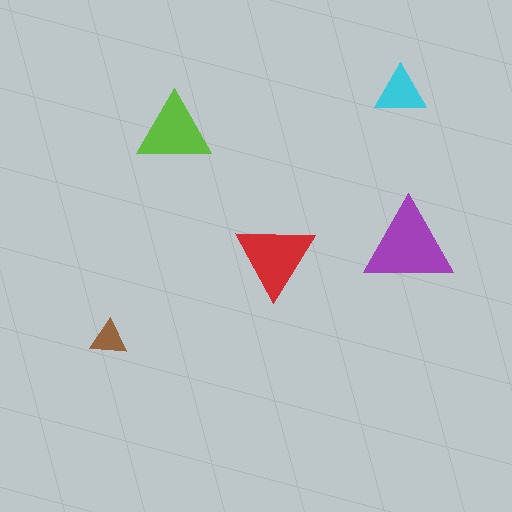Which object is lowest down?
The brown triangle is bottommost.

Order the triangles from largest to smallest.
the purple one, the red one, the lime one, the cyan one, the brown one.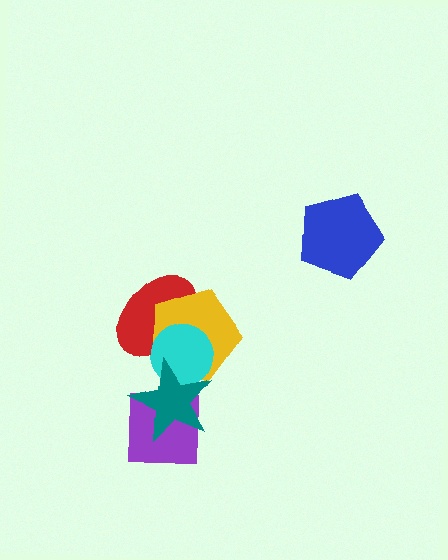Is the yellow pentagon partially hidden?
Yes, it is partially covered by another shape.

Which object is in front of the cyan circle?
The teal star is in front of the cyan circle.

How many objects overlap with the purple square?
1 object overlaps with the purple square.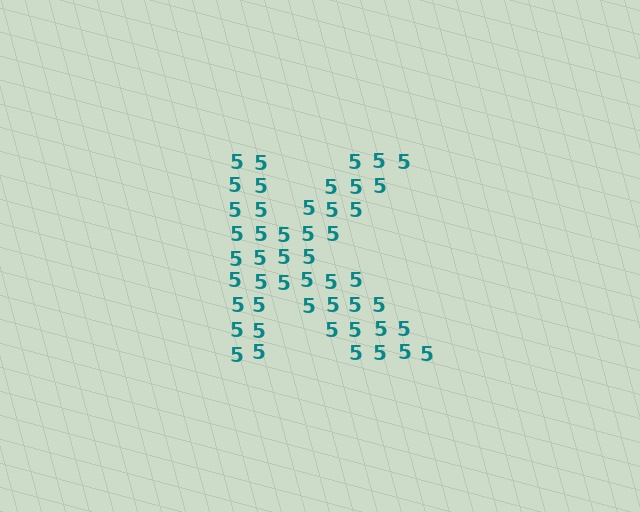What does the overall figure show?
The overall figure shows the letter K.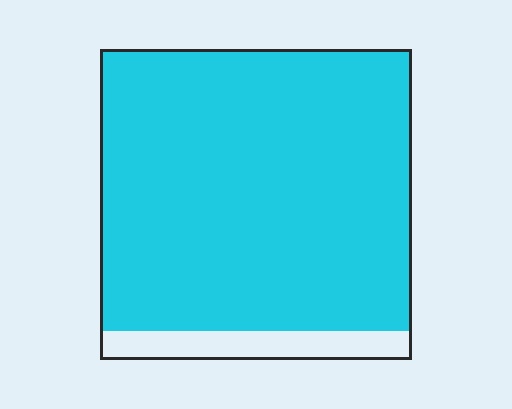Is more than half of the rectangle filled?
Yes.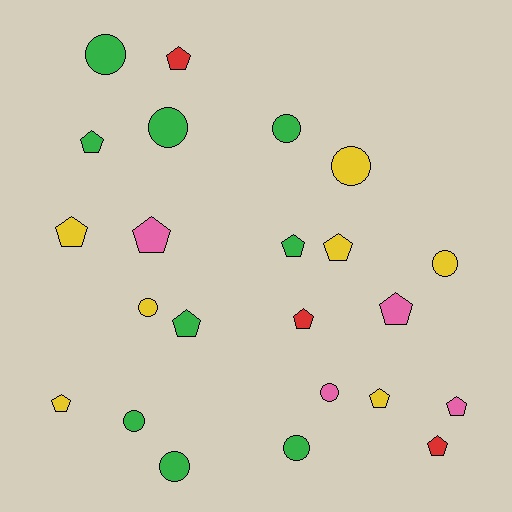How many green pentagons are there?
There are 3 green pentagons.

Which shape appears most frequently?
Pentagon, with 13 objects.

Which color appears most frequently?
Green, with 9 objects.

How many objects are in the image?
There are 23 objects.